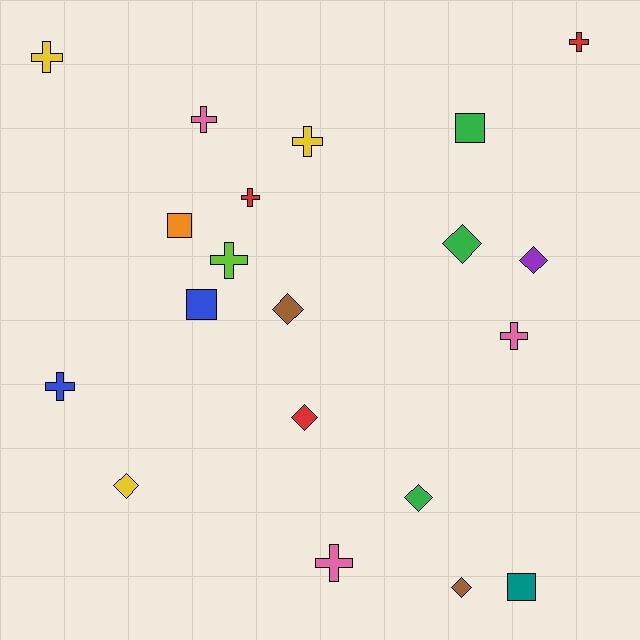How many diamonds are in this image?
There are 7 diamonds.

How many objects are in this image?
There are 20 objects.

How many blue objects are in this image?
There are 2 blue objects.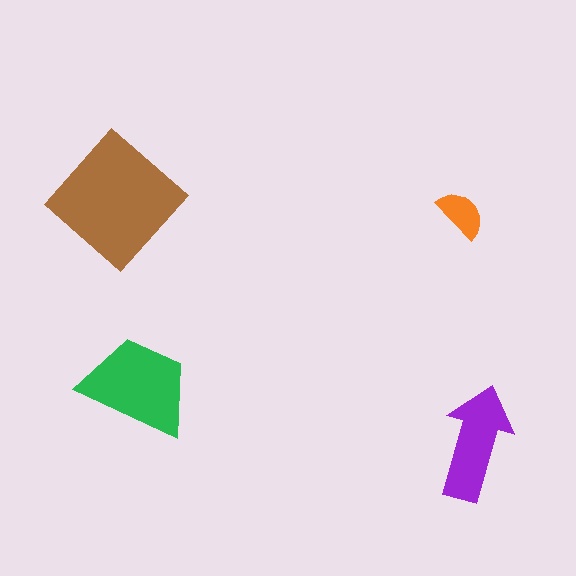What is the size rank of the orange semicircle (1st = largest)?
4th.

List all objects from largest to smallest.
The brown diamond, the green trapezoid, the purple arrow, the orange semicircle.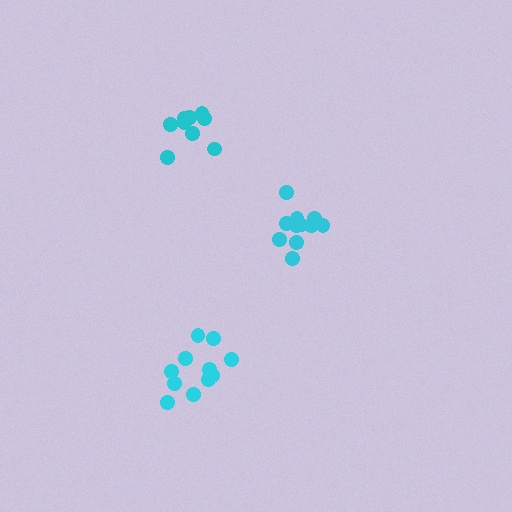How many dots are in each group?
Group 1: 12 dots, Group 2: 9 dots, Group 3: 11 dots (32 total).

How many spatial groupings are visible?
There are 3 spatial groupings.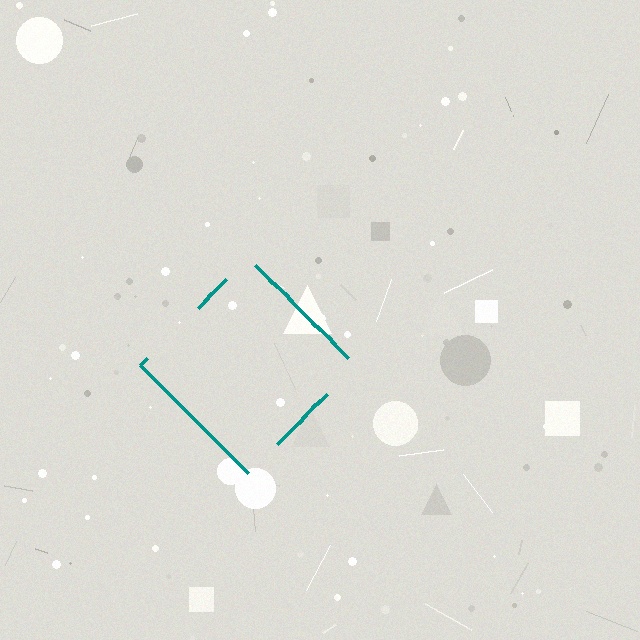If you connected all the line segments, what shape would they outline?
They would outline a diamond.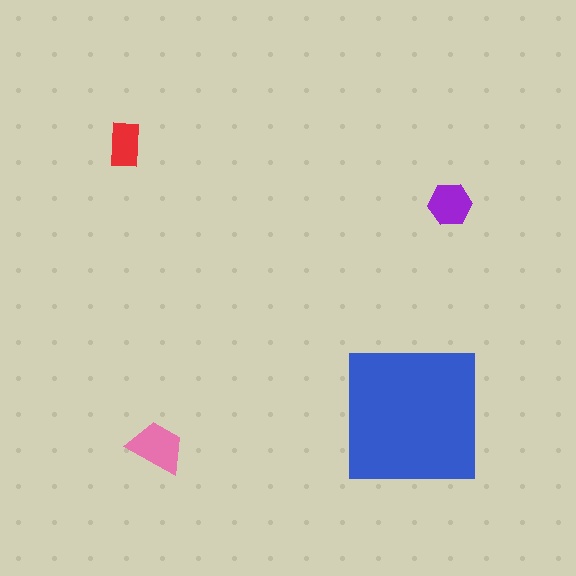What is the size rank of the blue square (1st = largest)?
1st.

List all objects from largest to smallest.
The blue square, the pink trapezoid, the purple hexagon, the red rectangle.